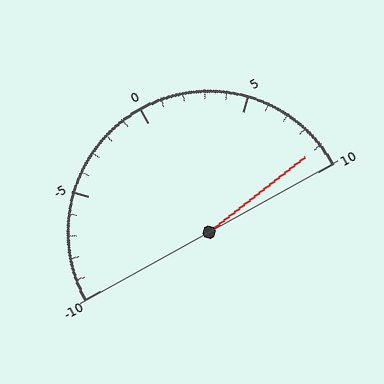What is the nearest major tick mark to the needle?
The nearest major tick mark is 10.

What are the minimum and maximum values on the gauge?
The gauge ranges from -10 to 10.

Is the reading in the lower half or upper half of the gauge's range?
The reading is in the upper half of the range (-10 to 10).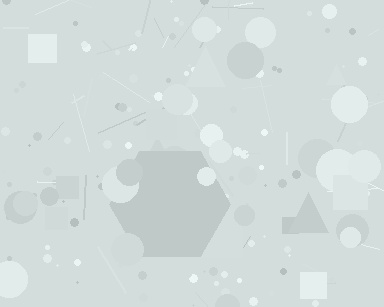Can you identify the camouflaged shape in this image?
The camouflaged shape is a hexagon.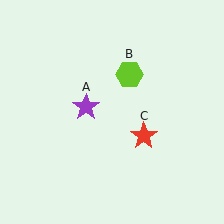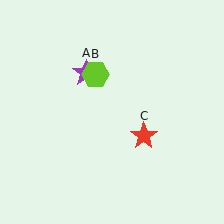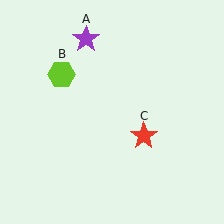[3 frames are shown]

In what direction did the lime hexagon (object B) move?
The lime hexagon (object B) moved left.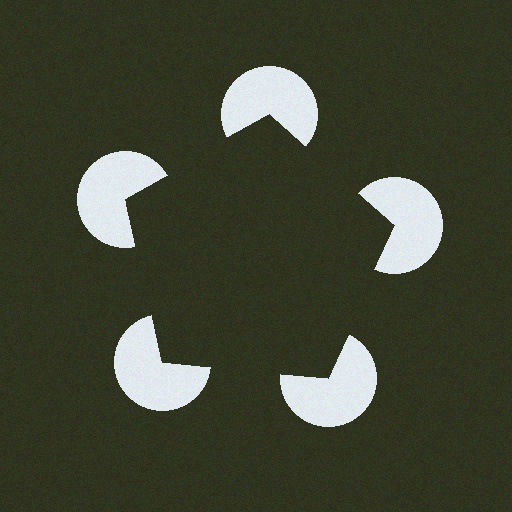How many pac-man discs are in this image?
There are 5 — one at each vertex of the illusory pentagon.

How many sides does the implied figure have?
5 sides.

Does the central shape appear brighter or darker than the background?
It typically appears slightly darker than the background, even though no actual brightness change is drawn.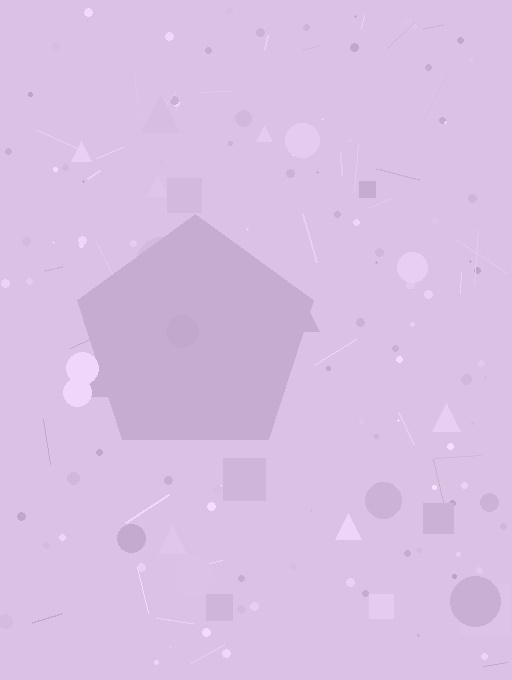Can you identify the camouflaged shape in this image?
The camouflaged shape is a pentagon.